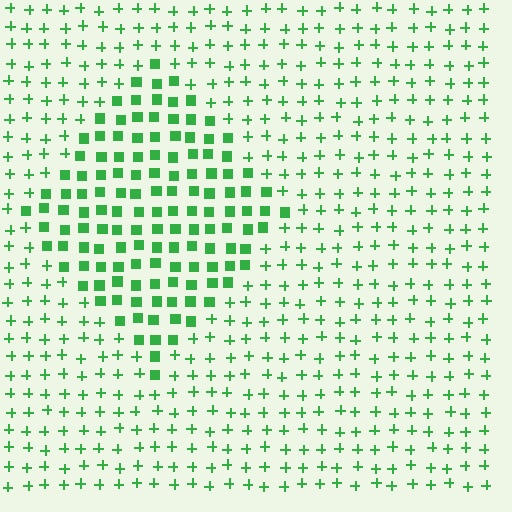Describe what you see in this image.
The image is filled with small green elements arranged in a uniform grid. A diamond-shaped region contains squares, while the surrounding area contains plus signs. The boundary is defined purely by the change in element shape.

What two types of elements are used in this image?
The image uses squares inside the diamond region and plus signs outside it.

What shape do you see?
I see a diamond.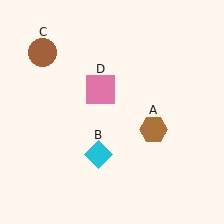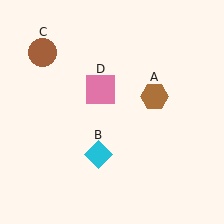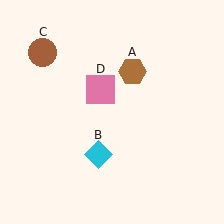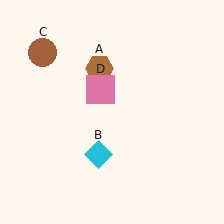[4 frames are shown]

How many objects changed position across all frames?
1 object changed position: brown hexagon (object A).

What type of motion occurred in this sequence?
The brown hexagon (object A) rotated counterclockwise around the center of the scene.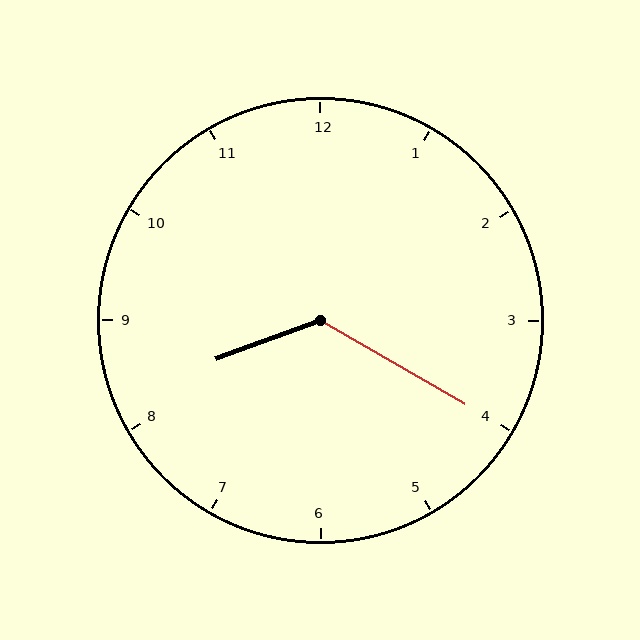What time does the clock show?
8:20.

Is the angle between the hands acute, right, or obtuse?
It is obtuse.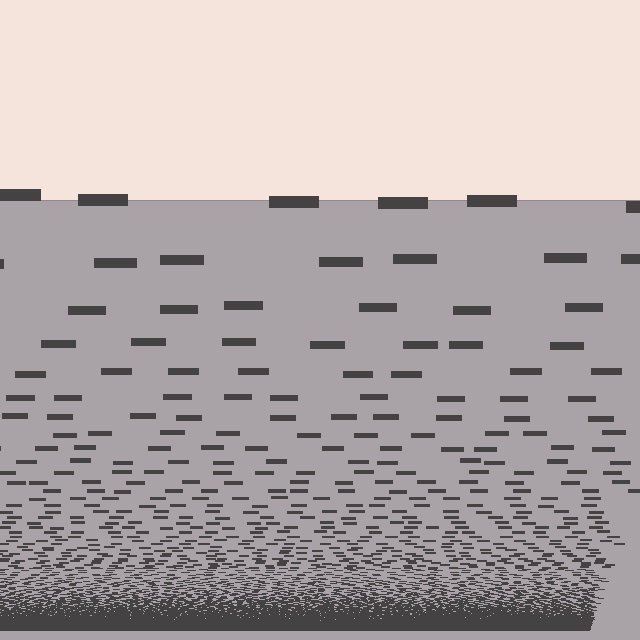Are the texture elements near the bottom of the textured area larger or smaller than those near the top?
Smaller. The gradient is inverted — elements near the bottom are smaller and denser.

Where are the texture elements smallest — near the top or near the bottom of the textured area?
Near the bottom.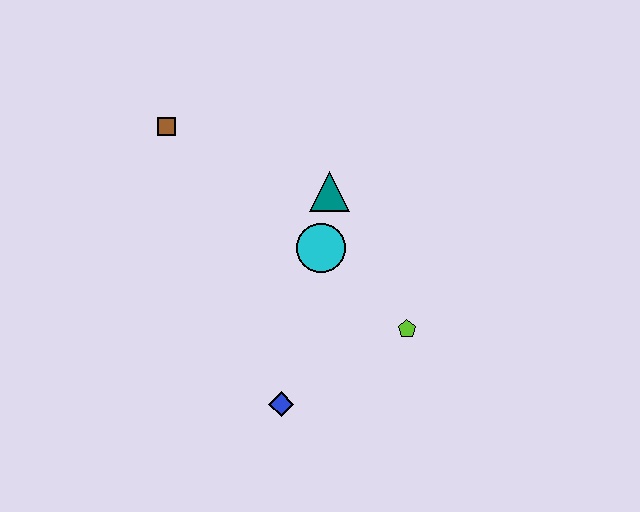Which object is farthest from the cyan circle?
The brown square is farthest from the cyan circle.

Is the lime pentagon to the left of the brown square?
No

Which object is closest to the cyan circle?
The teal triangle is closest to the cyan circle.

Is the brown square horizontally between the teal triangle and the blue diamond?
No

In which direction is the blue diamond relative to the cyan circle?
The blue diamond is below the cyan circle.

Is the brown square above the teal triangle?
Yes